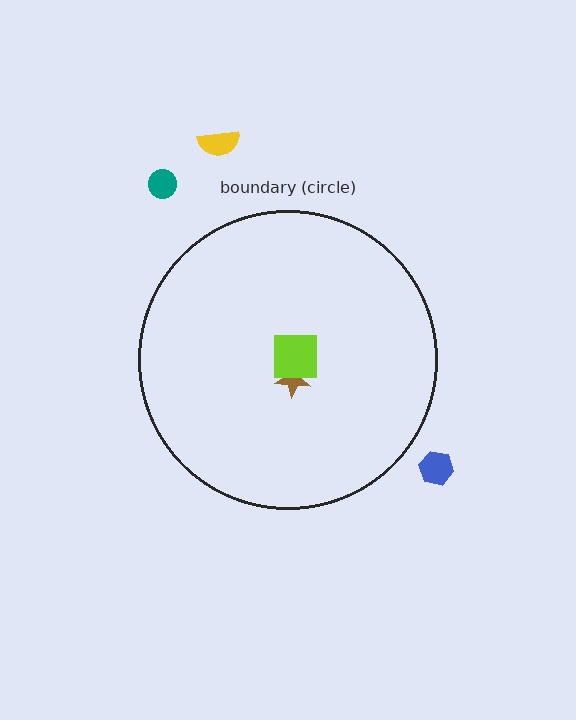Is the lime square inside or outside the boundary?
Inside.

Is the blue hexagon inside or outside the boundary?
Outside.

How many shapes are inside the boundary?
2 inside, 3 outside.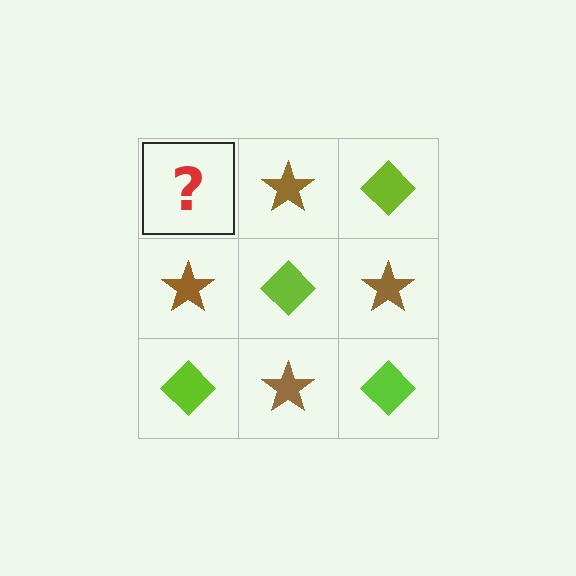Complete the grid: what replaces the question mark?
The question mark should be replaced with a lime diamond.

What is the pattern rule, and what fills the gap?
The rule is that it alternates lime diamond and brown star in a checkerboard pattern. The gap should be filled with a lime diamond.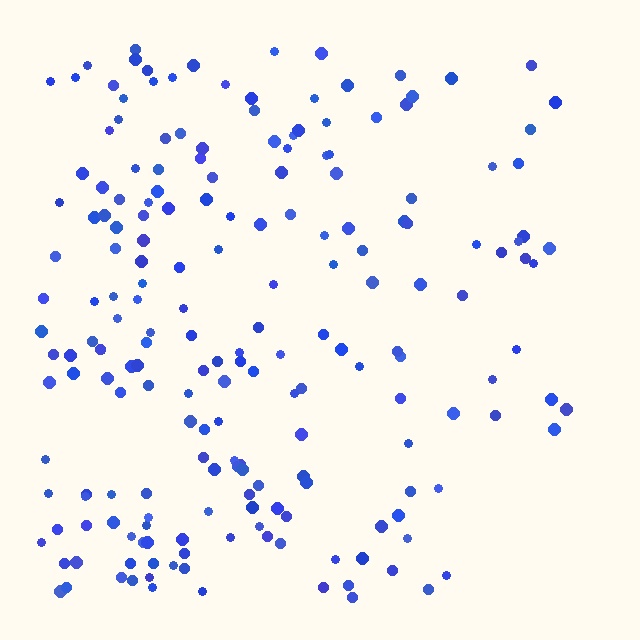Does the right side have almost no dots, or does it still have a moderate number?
Still a moderate number, just noticeably fewer than the left.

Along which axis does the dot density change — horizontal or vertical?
Horizontal.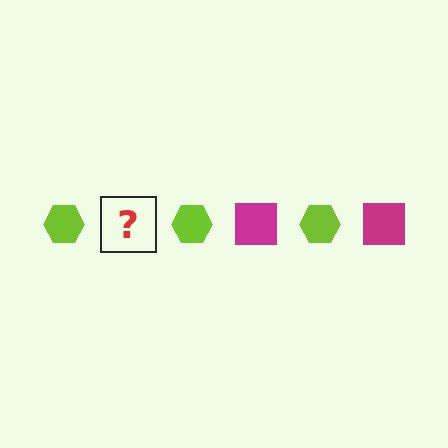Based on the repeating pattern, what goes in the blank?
The blank should be a magenta square.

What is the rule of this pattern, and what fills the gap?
The rule is that the pattern alternates between lime hexagon and magenta square. The gap should be filled with a magenta square.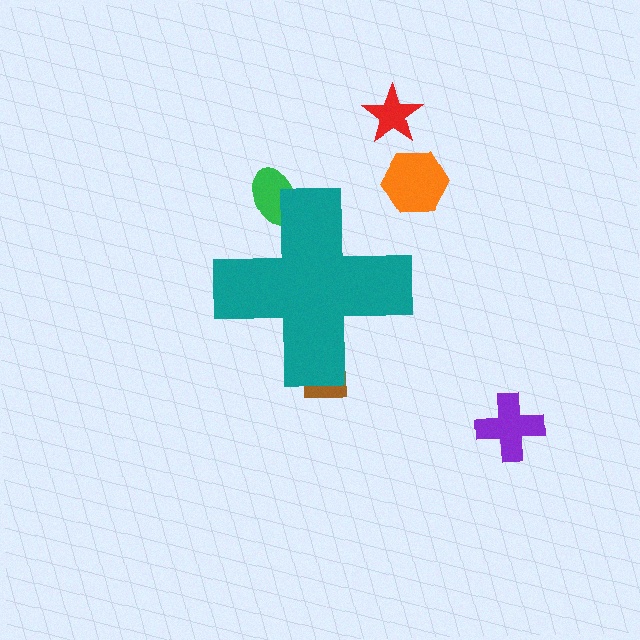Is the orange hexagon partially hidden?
No, the orange hexagon is fully visible.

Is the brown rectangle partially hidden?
Yes, the brown rectangle is partially hidden behind the teal cross.